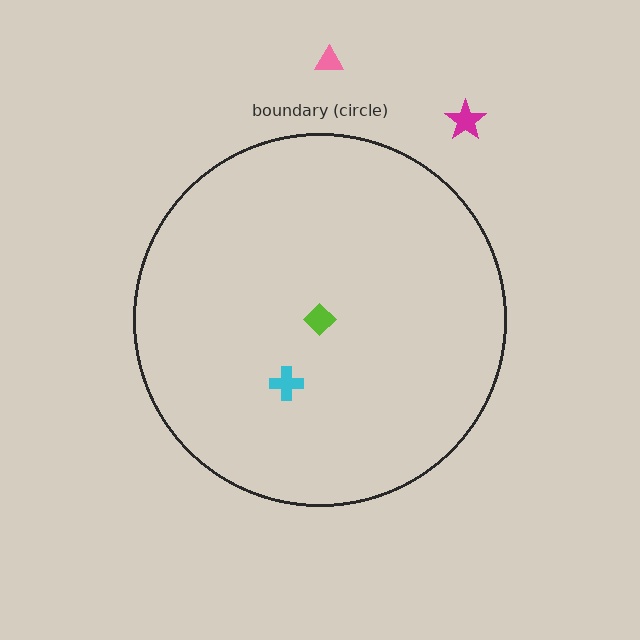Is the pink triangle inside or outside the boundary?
Outside.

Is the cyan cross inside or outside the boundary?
Inside.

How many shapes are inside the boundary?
2 inside, 2 outside.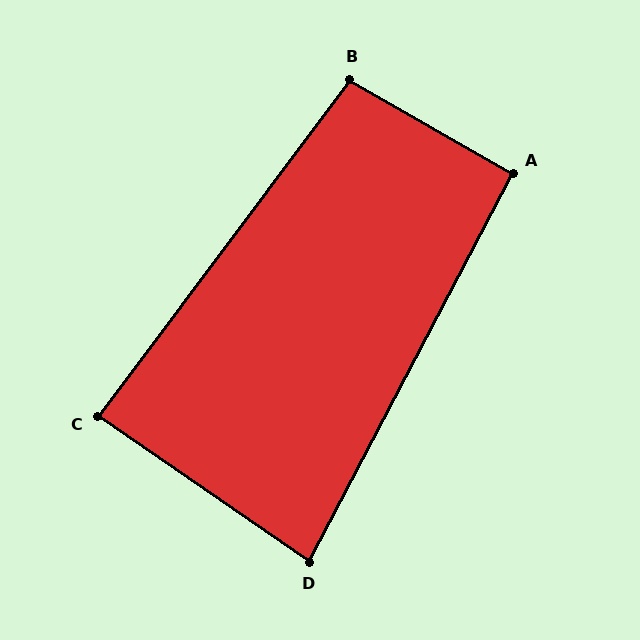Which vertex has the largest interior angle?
B, at approximately 97 degrees.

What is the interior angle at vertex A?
Approximately 92 degrees (approximately right).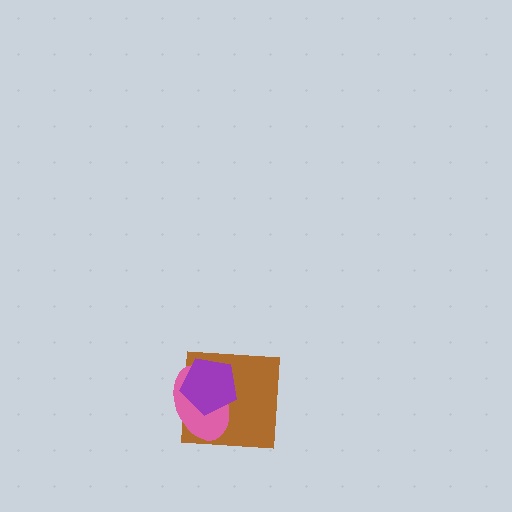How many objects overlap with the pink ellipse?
2 objects overlap with the pink ellipse.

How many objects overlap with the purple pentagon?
2 objects overlap with the purple pentagon.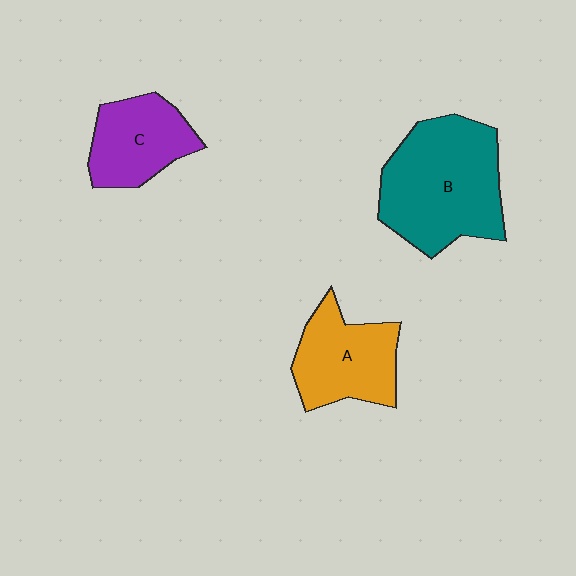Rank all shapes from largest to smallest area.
From largest to smallest: B (teal), A (orange), C (purple).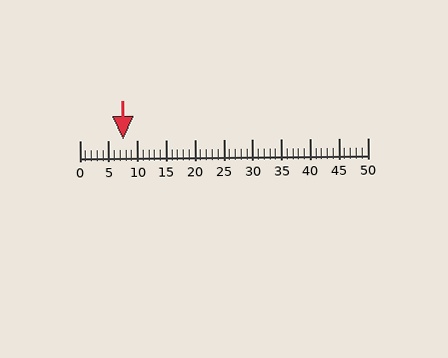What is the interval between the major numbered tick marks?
The major tick marks are spaced 5 units apart.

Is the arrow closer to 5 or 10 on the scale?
The arrow is closer to 10.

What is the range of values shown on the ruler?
The ruler shows values from 0 to 50.